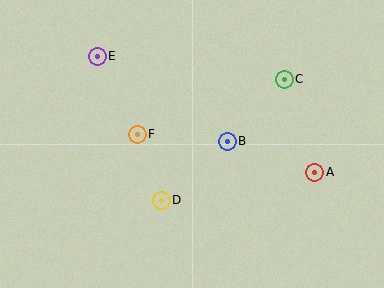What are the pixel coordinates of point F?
Point F is at (137, 134).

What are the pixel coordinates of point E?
Point E is at (97, 56).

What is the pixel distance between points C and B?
The distance between C and B is 84 pixels.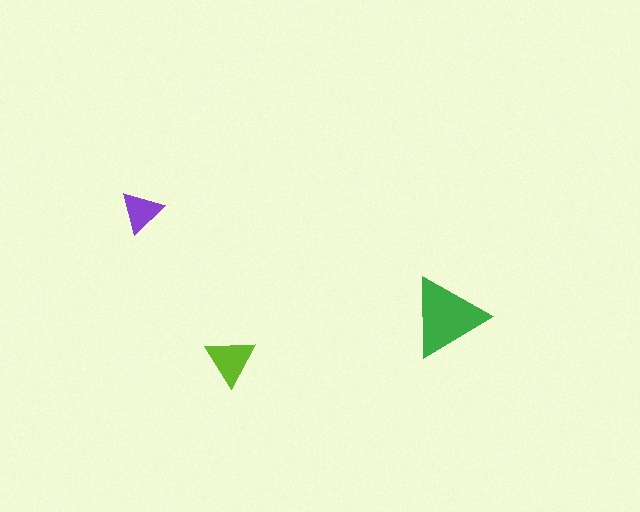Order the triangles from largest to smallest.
the green one, the lime one, the purple one.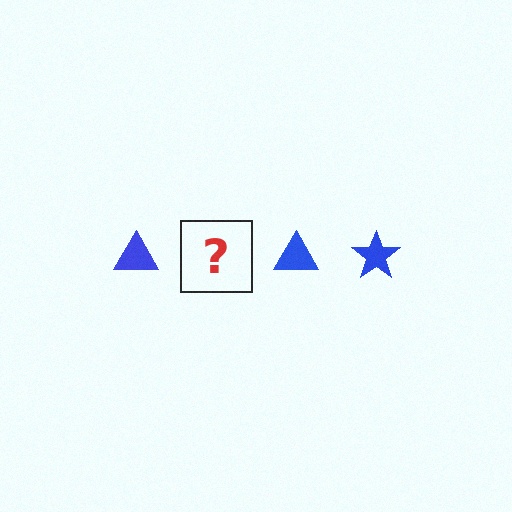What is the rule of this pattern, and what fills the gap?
The rule is that the pattern cycles through triangle, star shapes in blue. The gap should be filled with a blue star.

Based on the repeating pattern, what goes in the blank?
The blank should be a blue star.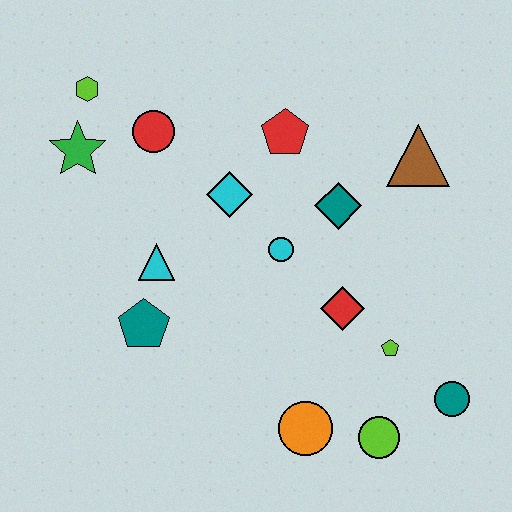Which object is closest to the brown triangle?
The teal diamond is closest to the brown triangle.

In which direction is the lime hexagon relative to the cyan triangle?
The lime hexagon is above the cyan triangle.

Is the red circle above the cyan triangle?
Yes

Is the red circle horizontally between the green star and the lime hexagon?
No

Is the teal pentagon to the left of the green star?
No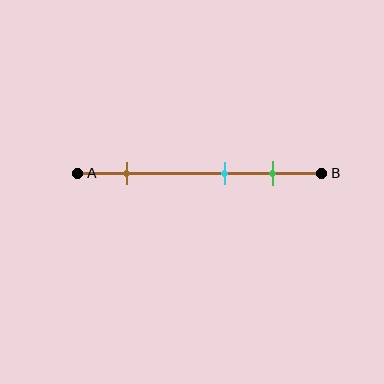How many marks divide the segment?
There are 3 marks dividing the segment.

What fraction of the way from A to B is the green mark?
The green mark is approximately 80% (0.8) of the way from A to B.